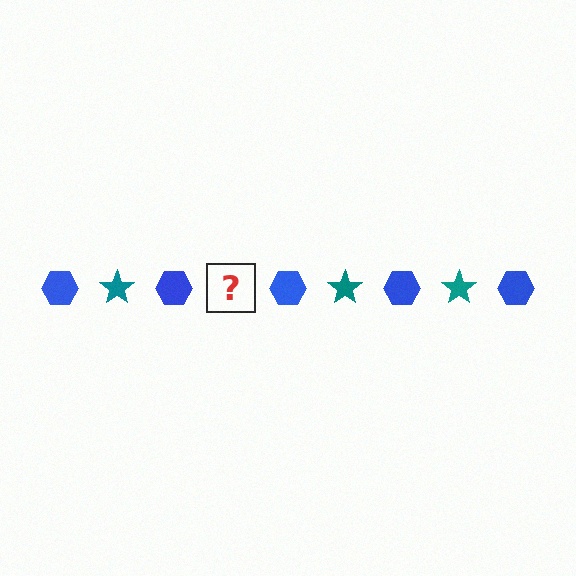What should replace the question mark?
The question mark should be replaced with a teal star.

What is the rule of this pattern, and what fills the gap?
The rule is that the pattern alternates between blue hexagon and teal star. The gap should be filled with a teal star.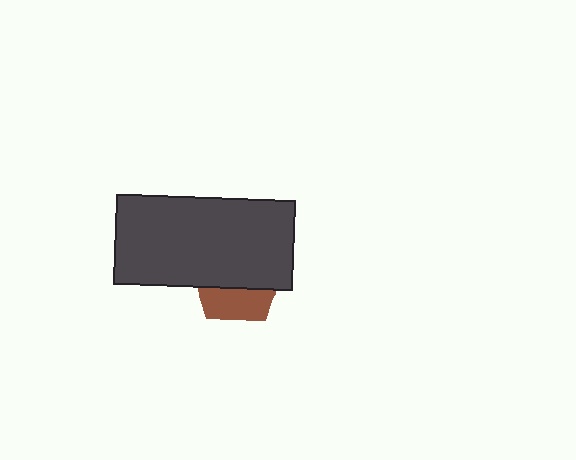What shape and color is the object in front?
The object in front is a dark gray rectangle.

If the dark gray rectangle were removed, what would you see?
You would see the complete brown pentagon.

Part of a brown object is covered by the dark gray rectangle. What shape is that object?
It is a pentagon.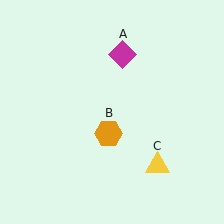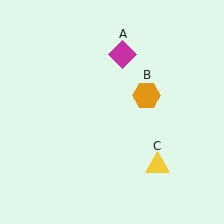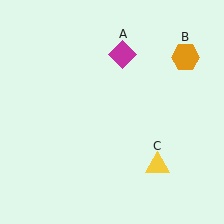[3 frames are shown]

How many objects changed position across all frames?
1 object changed position: orange hexagon (object B).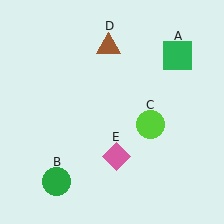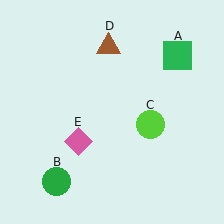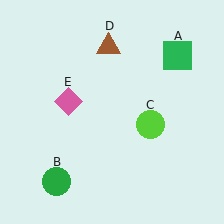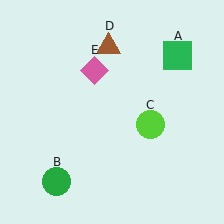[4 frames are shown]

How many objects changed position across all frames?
1 object changed position: pink diamond (object E).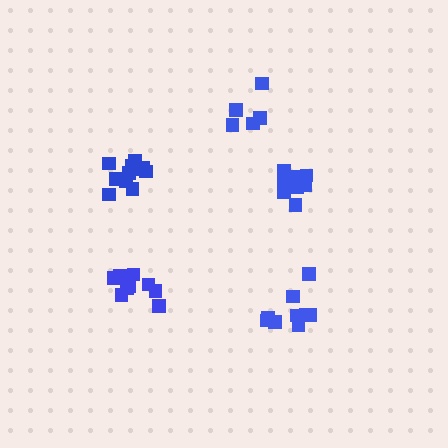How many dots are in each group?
Group 1: 9 dots, Group 2: 11 dots, Group 3: 10 dots, Group 4: 9 dots, Group 5: 5 dots (44 total).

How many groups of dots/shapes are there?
There are 5 groups.